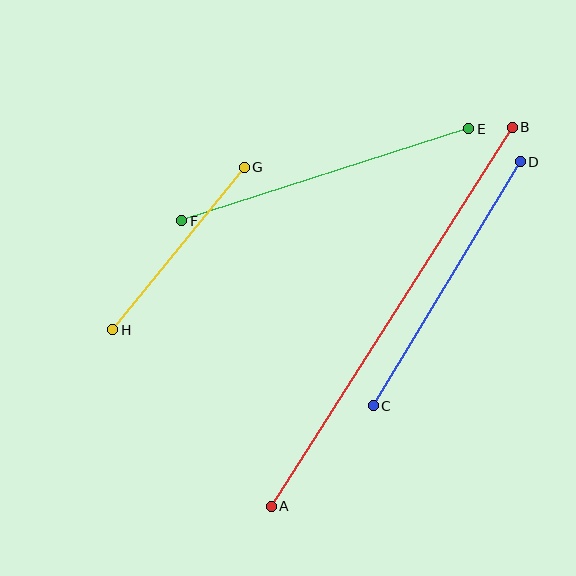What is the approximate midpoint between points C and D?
The midpoint is at approximately (447, 284) pixels.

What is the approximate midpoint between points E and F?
The midpoint is at approximately (325, 175) pixels.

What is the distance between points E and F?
The distance is approximately 301 pixels.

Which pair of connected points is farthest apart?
Points A and B are farthest apart.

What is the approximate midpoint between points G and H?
The midpoint is at approximately (179, 249) pixels.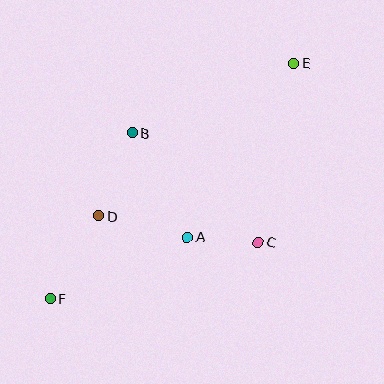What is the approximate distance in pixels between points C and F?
The distance between C and F is approximately 216 pixels.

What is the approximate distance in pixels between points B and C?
The distance between B and C is approximately 167 pixels.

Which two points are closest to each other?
Points A and C are closest to each other.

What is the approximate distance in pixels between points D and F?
The distance between D and F is approximately 96 pixels.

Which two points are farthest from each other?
Points E and F are farthest from each other.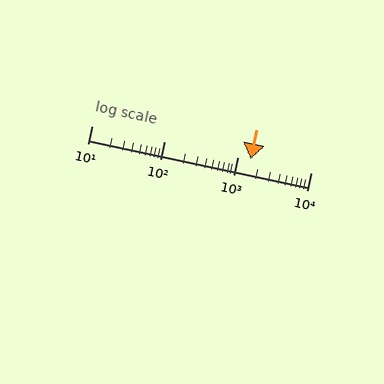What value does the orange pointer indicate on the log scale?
The pointer indicates approximately 1500.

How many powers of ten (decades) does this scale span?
The scale spans 3 decades, from 10 to 10000.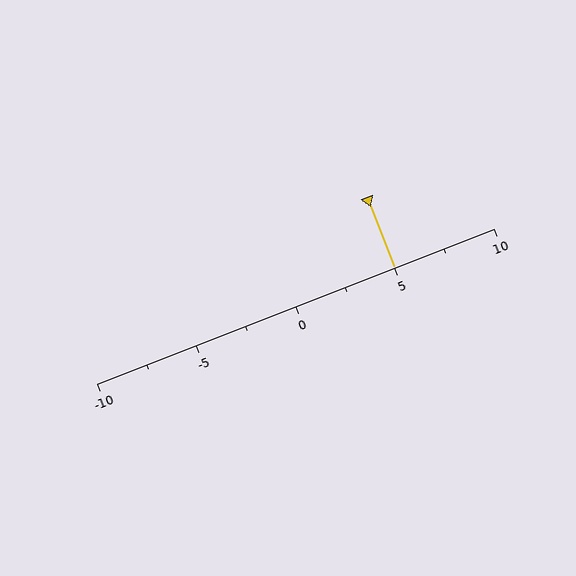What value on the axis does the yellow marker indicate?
The marker indicates approximately 5.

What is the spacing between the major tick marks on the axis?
The major ticks are spaced 5 apart.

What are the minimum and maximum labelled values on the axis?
The axis runs from -10 to 10.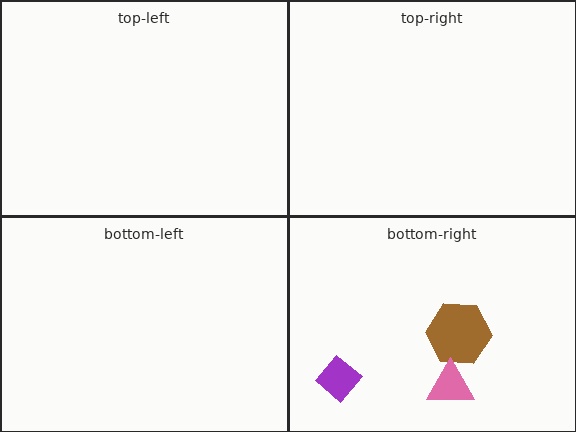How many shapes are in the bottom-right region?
3.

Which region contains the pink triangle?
The bottom-right region.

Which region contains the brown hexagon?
The bottom-right region.